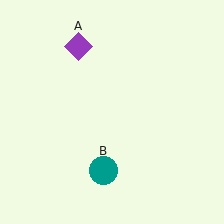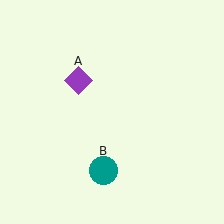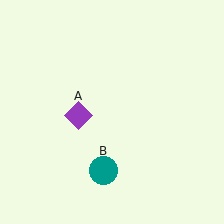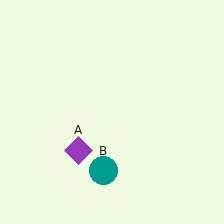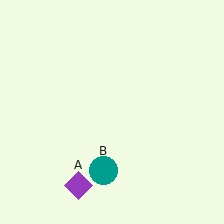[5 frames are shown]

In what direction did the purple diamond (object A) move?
The purple diamond (object A) moved down.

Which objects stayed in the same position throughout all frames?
Teal circle (object B) remained stationary.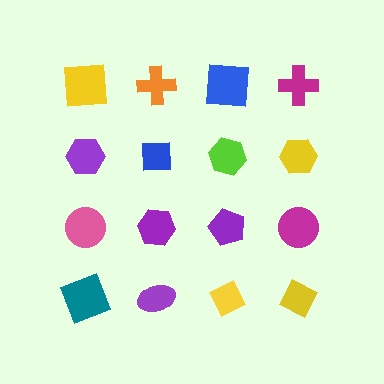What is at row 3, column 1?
A pink circle.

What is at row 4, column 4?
A yellow diamond.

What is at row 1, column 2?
An orange cross.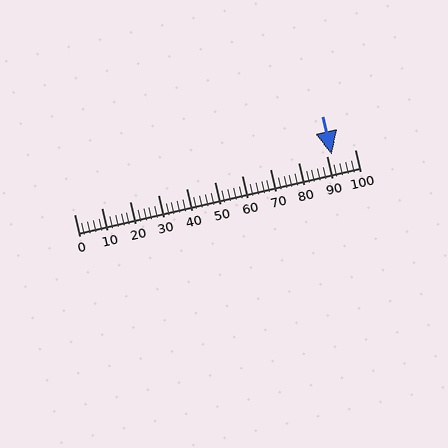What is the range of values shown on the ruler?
The ruler shows values from 0 to 100.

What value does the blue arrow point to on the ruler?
The blue arrow points to approximately 92.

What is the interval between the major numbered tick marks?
The major tick marks are spaced 10 units apart.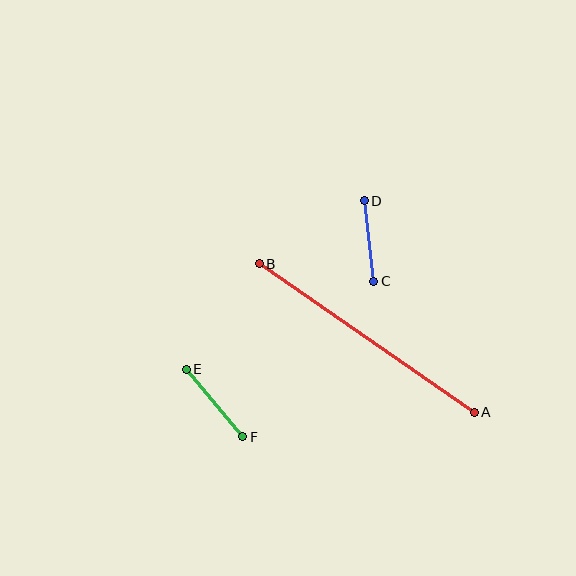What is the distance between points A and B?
The distance is approximately 261 pixels.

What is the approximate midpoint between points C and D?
The midpoint is at approximately (369, 241) pixels.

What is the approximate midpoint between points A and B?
The midpoint is at approximately (367, 338) pixels.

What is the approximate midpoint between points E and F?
The midpoint is at approximately (214, 403) pixels.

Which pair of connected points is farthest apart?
Points A and B are farthest apart.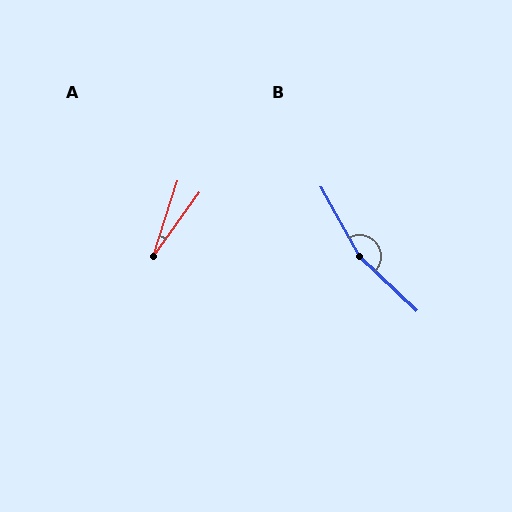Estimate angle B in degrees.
Approximately 162 degrees.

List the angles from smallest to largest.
A (17°), B (162°).